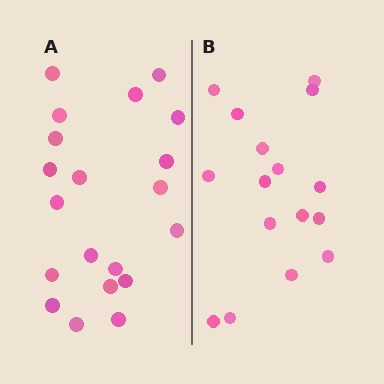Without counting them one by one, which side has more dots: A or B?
Region A (the left region) has more dots.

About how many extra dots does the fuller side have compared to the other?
Region A has about 4 more dots than region B.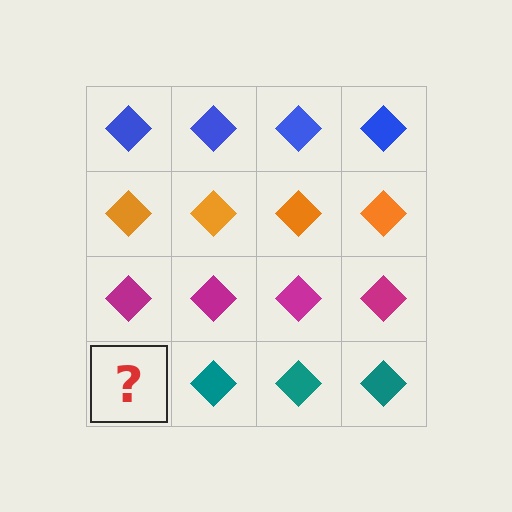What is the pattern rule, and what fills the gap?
The rule is that each row has a consistent color. The gap should be filled with a teal diamond.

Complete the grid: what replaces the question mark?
The question mark should be replaced with a teal diamond.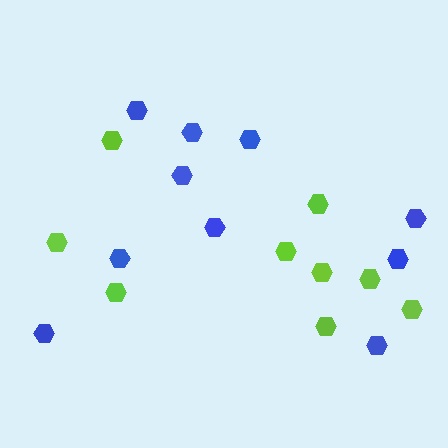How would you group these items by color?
There are 2 groups: one group of blue hexagons (10) and one group of lime hexagons (9).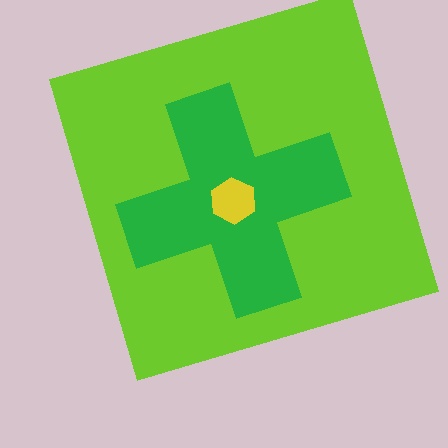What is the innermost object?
The yellow hexagon.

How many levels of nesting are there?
3.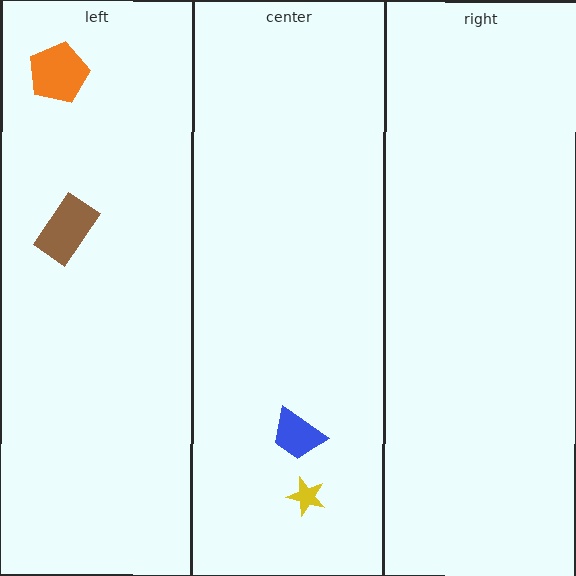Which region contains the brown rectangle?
The left region.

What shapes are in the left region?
The orange pentagon, the brown rectangle.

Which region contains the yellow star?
The center region.